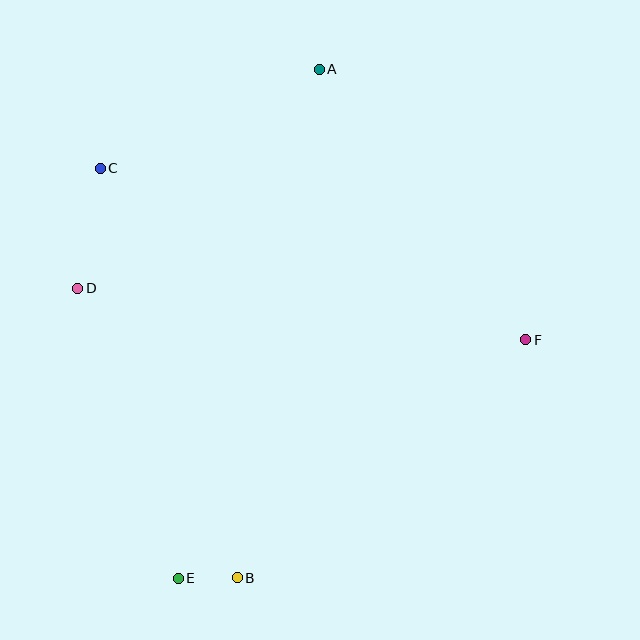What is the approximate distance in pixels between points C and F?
The distance between C and F is approximately 459 pixels.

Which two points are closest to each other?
Points B and E are closest to each other.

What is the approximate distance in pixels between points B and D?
The distance between B and D is approximately 331 pixels.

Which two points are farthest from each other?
Points A and E are farthest from each other.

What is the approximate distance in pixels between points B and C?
The distance between B and C is approximately 432 pixels.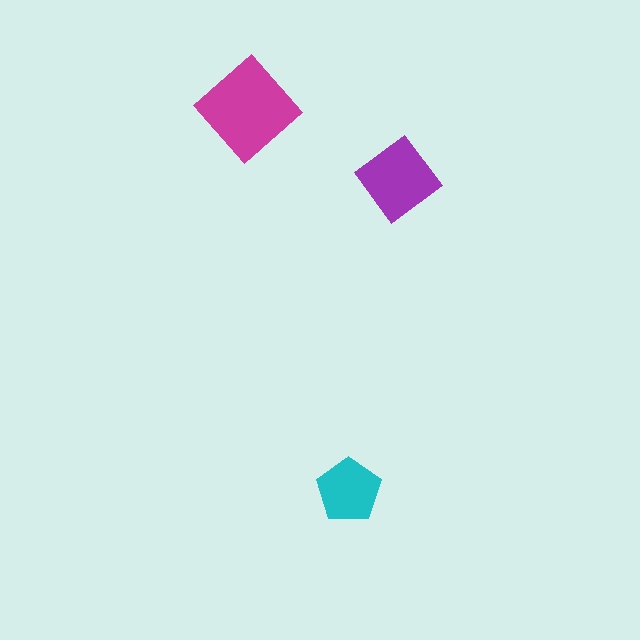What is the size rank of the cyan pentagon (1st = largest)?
3rd.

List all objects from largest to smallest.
The magenta diamond, the purple diamond, the cyan pentagon.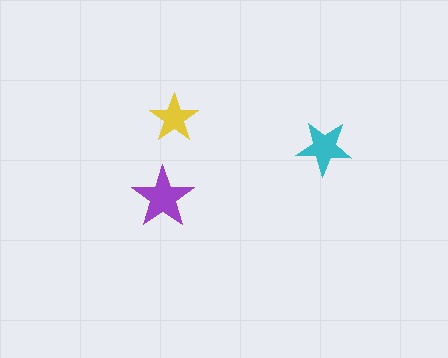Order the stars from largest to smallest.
the purple one, the cyan one, the yellow one.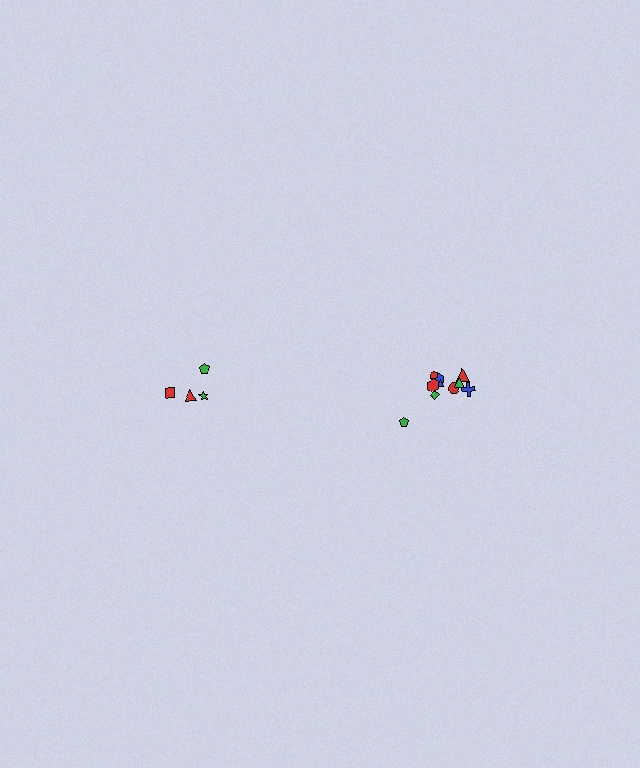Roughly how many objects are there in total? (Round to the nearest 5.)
Roughly 15 objects in total.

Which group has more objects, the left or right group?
The right group.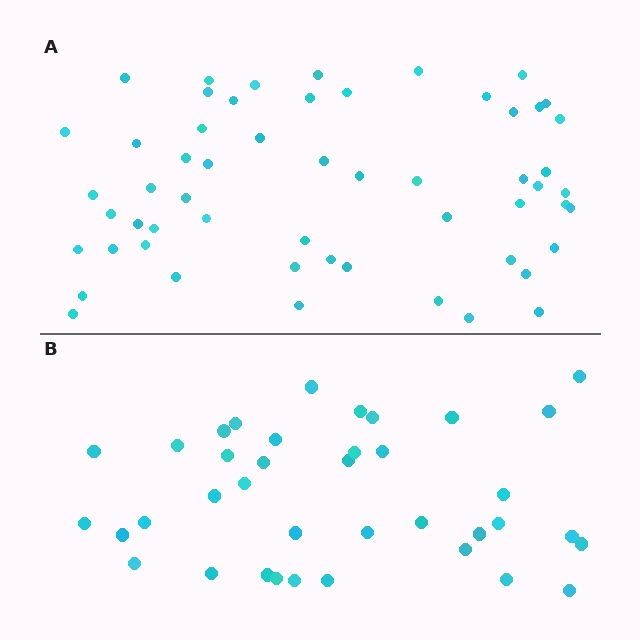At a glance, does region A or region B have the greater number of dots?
Region A (the top region) has more dots.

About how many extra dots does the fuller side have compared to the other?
Region A has approximately 20 more dots than region B.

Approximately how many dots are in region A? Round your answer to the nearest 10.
About 60 dots. (The exact count is 56, which rounds to 60.)